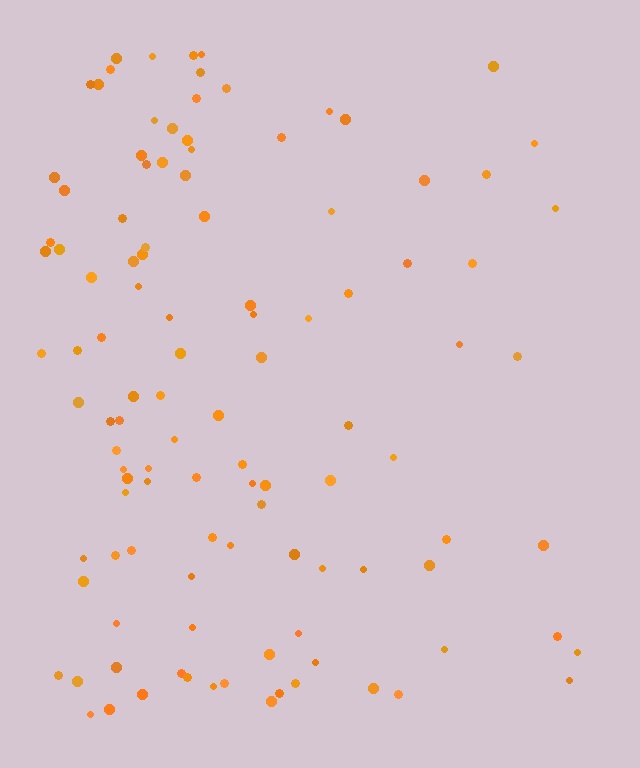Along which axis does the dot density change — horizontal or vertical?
Horizontal.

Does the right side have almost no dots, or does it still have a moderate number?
Still a moderate number, just noticeably fewer than the left.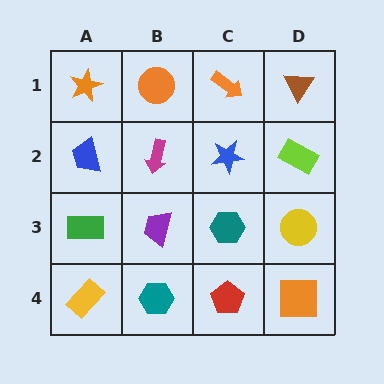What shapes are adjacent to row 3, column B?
A magenta arrow (row 2, column B), a teal hexagon (row 4, column B), a green rectangle (row 3, column A), a teal hexagon (row 3, column C).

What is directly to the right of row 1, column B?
An orange arrow.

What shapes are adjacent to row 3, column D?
A lime rectangle (row 2, column D), an orange square (row 4, column D), a teal hexagon (row 3, column C).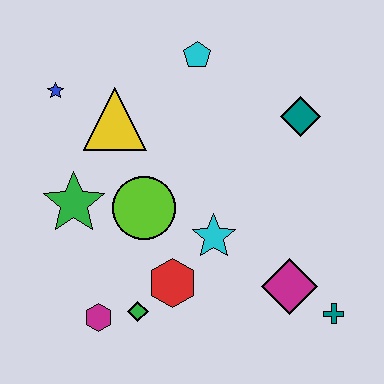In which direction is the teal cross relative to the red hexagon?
The teal cross is to the right of the red hexagon.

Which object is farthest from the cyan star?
The blue star is farthest from the cyan star.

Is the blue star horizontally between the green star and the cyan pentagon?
No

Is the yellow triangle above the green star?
Yes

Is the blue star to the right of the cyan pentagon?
No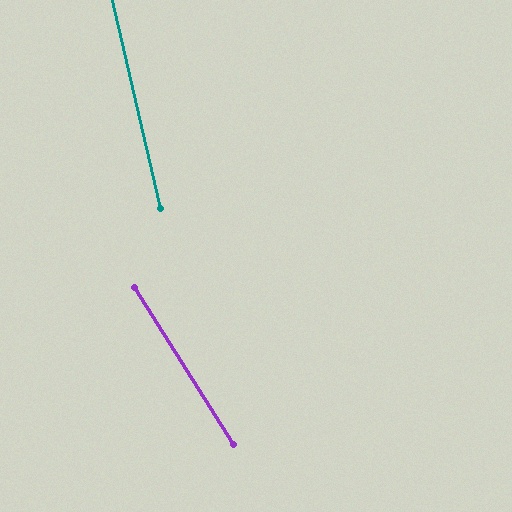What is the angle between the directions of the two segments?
Approximately 19 degrees.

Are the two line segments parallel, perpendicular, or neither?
Neither parallel nor perpendicular — they differ by about 19°.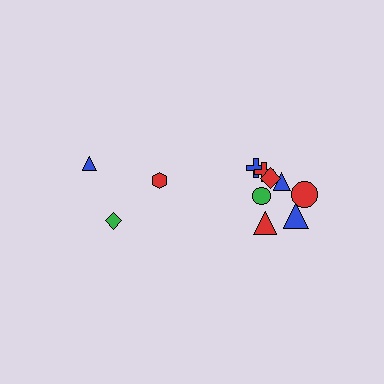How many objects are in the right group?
There are 8 objects.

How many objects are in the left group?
There are 3 objects.